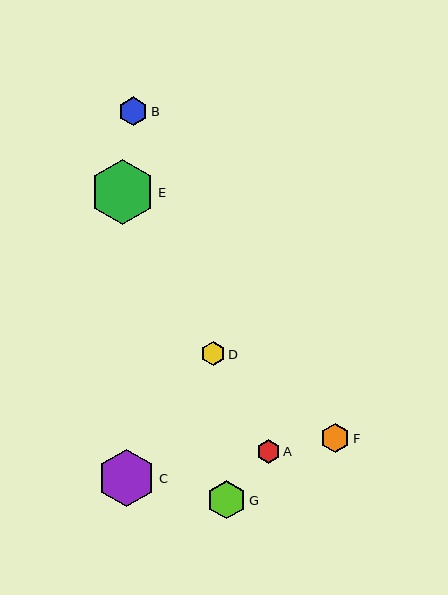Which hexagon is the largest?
Hexagon E is the largest with a size of approximately 65 pixels.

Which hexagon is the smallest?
Hexagon A is the smallest with a size of approximately 23 pixels.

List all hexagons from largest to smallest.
From largest to smallest: E, C, G, F, B, D, A.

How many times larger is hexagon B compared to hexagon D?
Hexagon B is approximately 1.2 times the size of hexagon D.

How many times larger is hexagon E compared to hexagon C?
Hexagon E is approximately 1.1 times the size of hexagon C.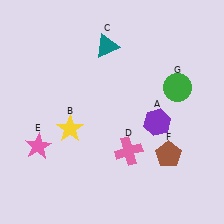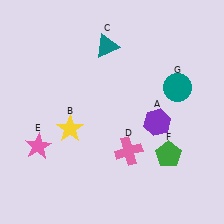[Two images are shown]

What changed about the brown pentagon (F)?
In Image 1, F is brown. In Image 2, it changed to green.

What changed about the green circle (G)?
In Image 1, G is green. In Image 2, it changed to teal.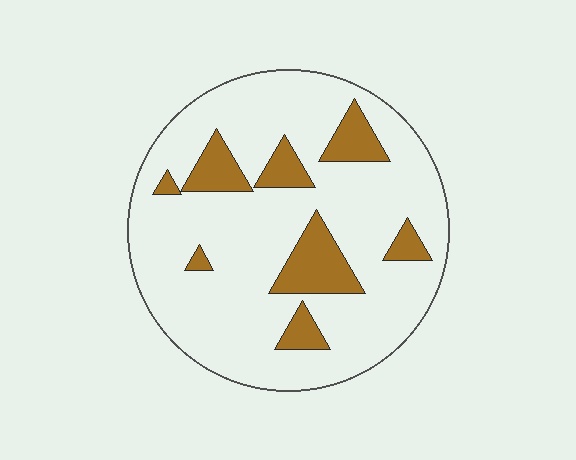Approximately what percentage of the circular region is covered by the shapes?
Approximately 15%.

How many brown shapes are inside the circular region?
8.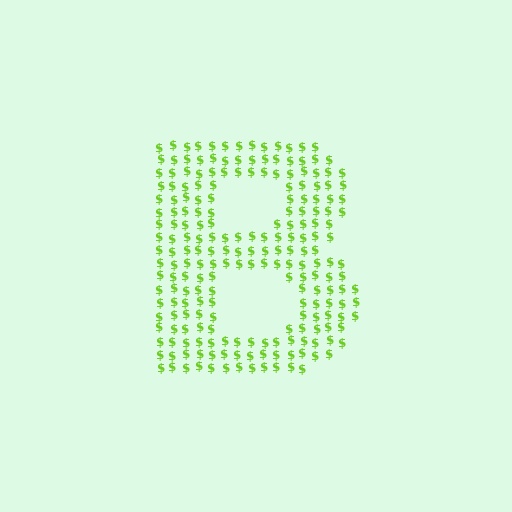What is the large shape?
The large shape is the letter B.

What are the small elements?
The small elements are dollar signs.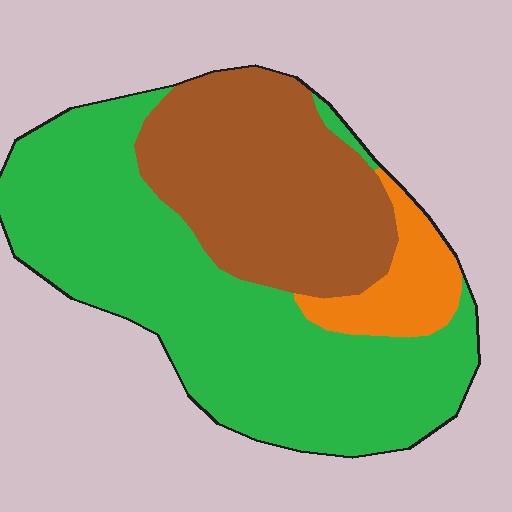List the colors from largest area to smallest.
From largest to smallest: green, brown, orange.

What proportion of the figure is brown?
Brown covers 33% of the figure.